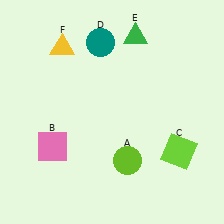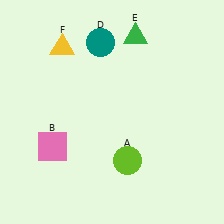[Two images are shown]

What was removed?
The lime square (C) was removed in Image 2.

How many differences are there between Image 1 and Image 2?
There is 1 difference between the two images.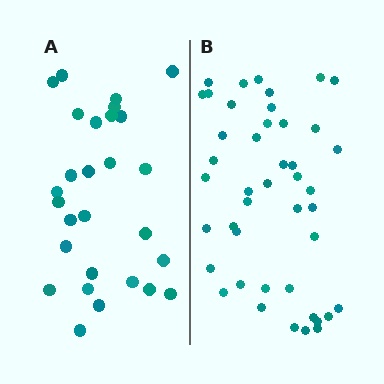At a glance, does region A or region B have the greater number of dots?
Region B (the right region) has more dots.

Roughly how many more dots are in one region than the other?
Region B has approximately 15 more dots than region A.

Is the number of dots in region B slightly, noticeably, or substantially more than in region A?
Region B has substantially more. The ratio is roughly 1.6 to 1.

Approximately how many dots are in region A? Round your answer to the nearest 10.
About 30 dots. (The exact count is 28, which rounds to 30.)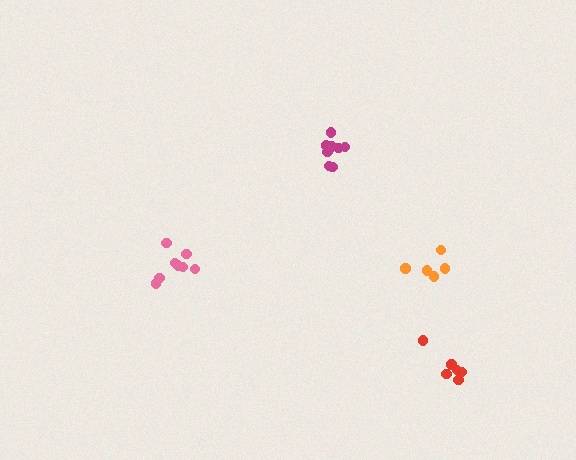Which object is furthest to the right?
The red cluster is rightmost.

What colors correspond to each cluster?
The clusters are colored: orange, magenta, pink, red.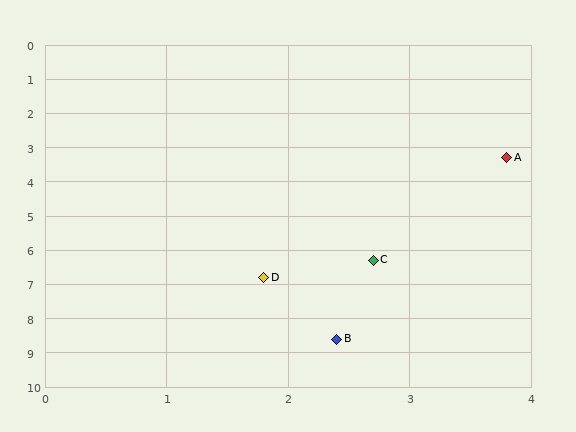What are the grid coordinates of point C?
Point C is at approximately (2.7, 6.3).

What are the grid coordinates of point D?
Point D is at approximately (1.8, 6.8).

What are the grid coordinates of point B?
Point B is at approximately (2.4, 8.6).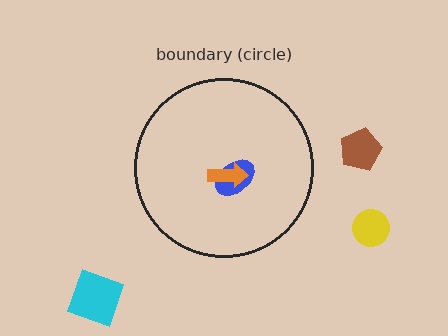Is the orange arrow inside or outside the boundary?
Inside.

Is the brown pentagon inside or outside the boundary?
Outside.